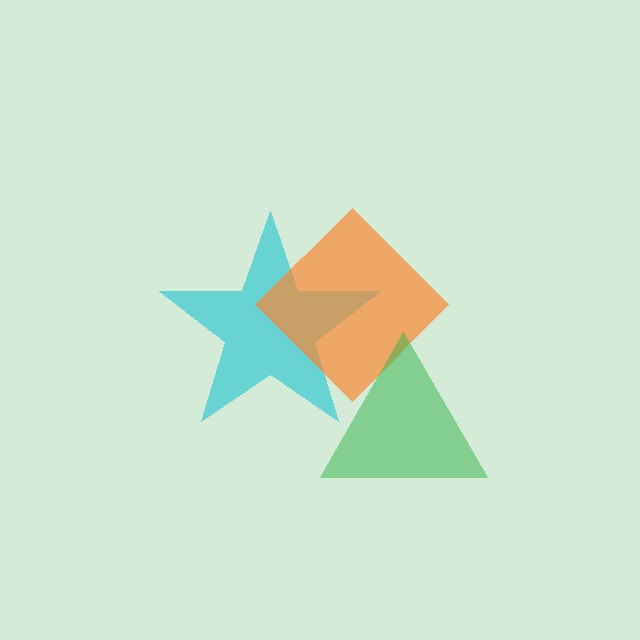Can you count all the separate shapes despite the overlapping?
Yes, there are 3 separate shapes.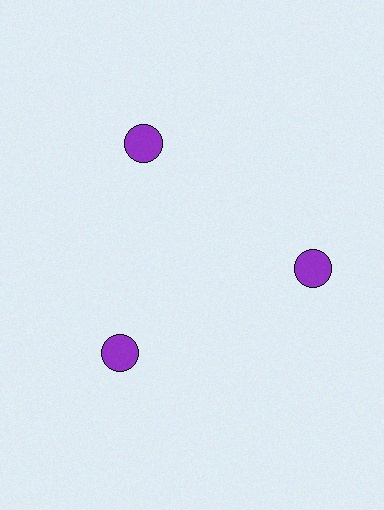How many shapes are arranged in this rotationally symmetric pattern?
There are 3 shapes, arranged in 3 groups of 1.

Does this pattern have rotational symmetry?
Yes, this pattern has 3-fold rotational symmetry. It looks the same after rotating 120 degrees around the center.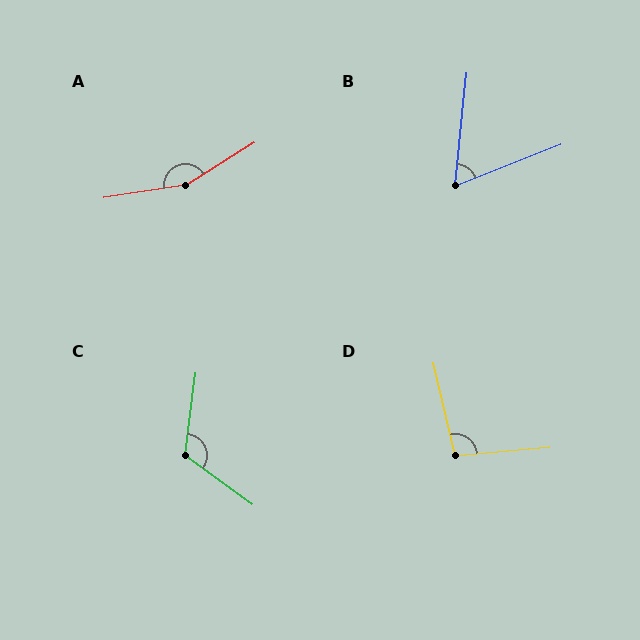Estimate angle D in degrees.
Approximately 98 degrees.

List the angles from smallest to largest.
B (63°), D (98°), C (119°), A (157°).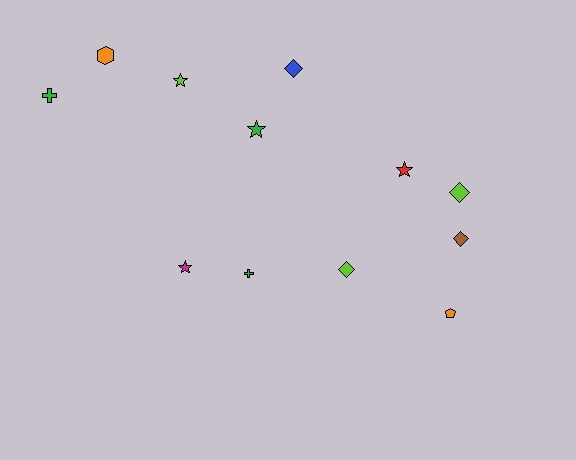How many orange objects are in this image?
There are 2 orange objects.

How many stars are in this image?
There are 4 stars.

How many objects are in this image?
There are 12 objects.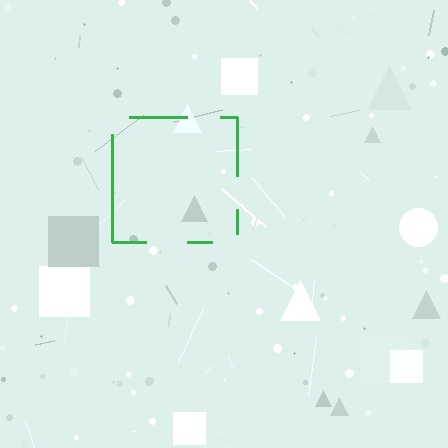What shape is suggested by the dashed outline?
The dashed outline suggests a square.